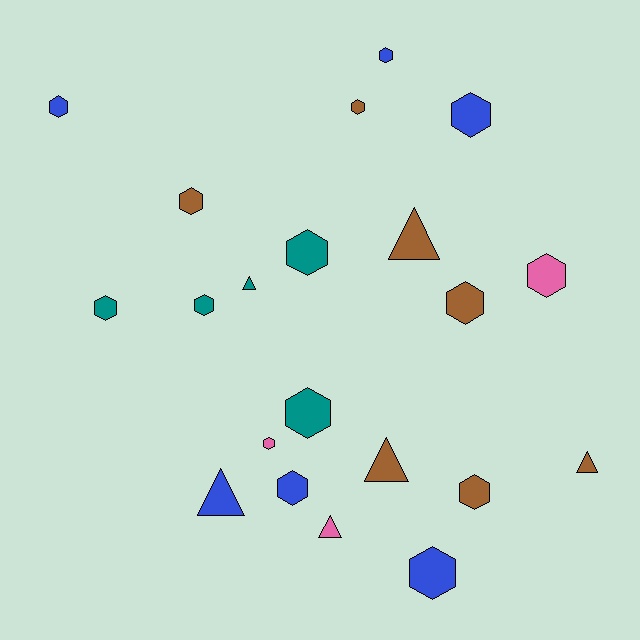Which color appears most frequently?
Brown, with 7 objects.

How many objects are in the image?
There are 21 objects.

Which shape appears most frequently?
Hexagon, with 15 objects.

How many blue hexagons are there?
There are 5 blue hexagons.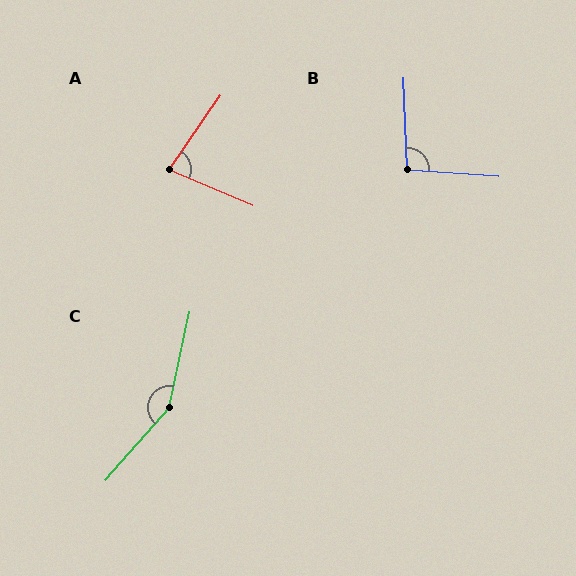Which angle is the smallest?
A, at approximately 78 degrees.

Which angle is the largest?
C, at approximately 151 degrees.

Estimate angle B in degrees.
Approximately 96 degrees.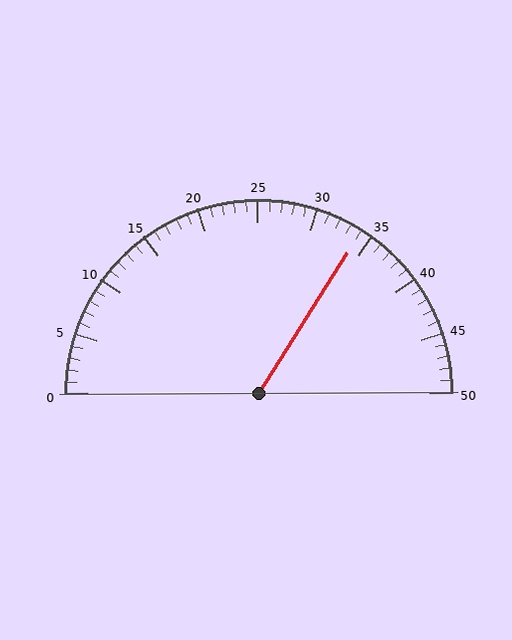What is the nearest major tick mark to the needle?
The nearest major tick mark is 35.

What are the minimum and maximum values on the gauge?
The gauge ranges from 0 to 50.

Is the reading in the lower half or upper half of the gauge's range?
The reading is in the upper half of the range (0 to 50).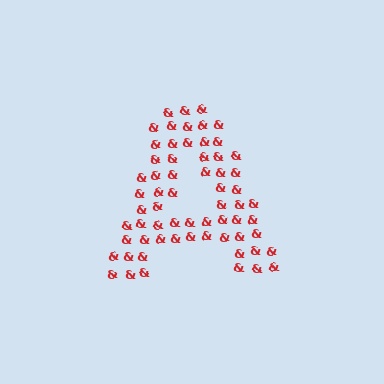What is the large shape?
The large shape is the letter A.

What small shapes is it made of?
It is made of small ampersands.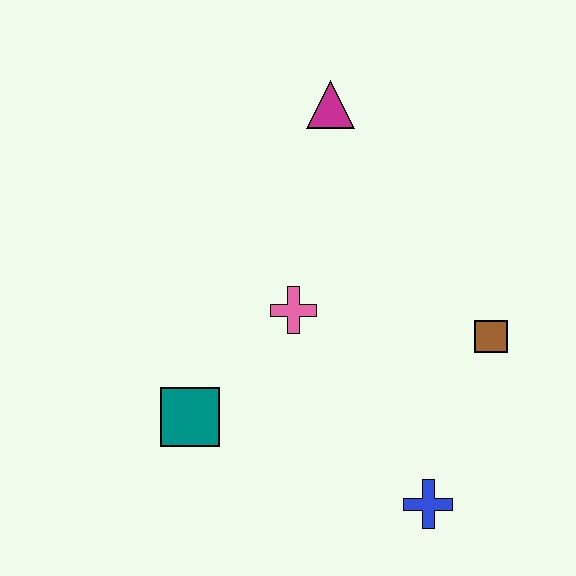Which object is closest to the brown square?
The blue cross is closest to the brown square.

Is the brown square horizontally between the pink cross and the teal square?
No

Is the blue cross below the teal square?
Yes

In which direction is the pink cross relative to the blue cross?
The pink cross is above the blue cross.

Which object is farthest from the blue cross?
The magenta triangle is farthest from the blue cross.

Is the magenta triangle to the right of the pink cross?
Yes